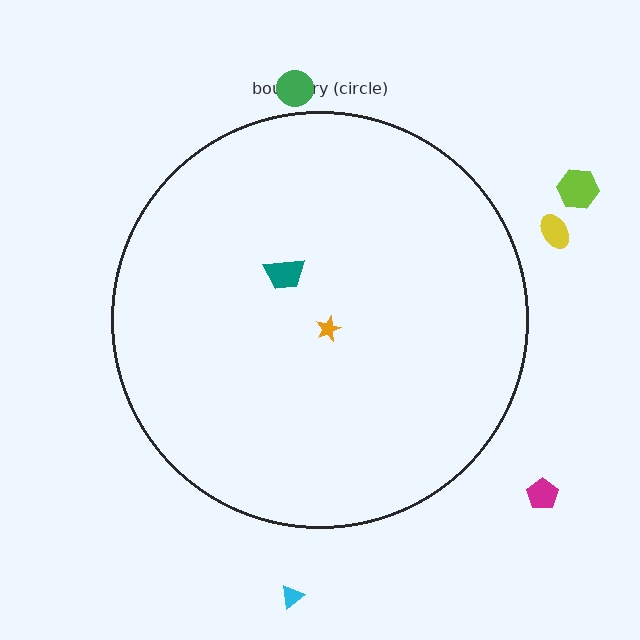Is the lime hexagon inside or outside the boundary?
Outside.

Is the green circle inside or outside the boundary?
Outside.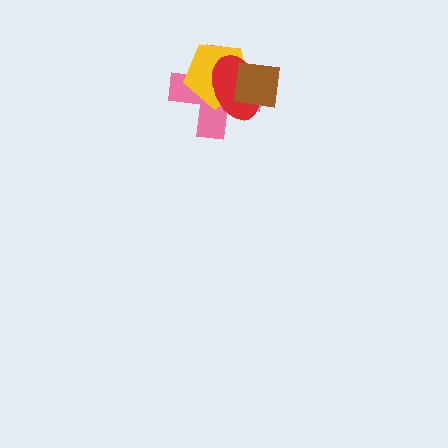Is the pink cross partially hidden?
Yes, it is partially covered by another shape.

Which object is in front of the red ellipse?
The brown square is in front of the red ellipse.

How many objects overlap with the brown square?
3 objects overlap with the brown square.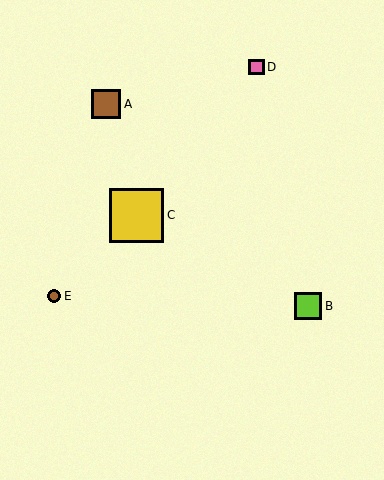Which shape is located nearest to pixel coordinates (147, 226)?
The yellow square (labeled C) at (137, 215) is nearest to that location.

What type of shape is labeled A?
Shape A is a brown square.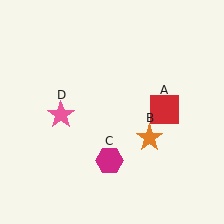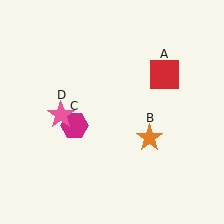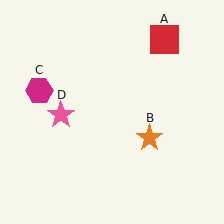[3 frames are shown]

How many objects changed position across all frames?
2 objects changed position: red square (object A), magenta hexagon (object C).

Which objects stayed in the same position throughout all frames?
Orange star (object B) and pink star (object D) remained stationary.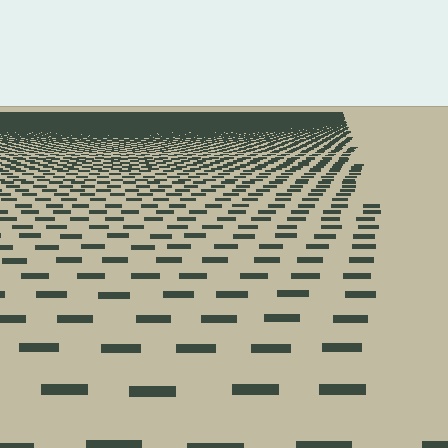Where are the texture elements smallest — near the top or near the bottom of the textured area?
Near the top.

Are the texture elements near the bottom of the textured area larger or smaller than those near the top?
Larger. Near the bottom, elements are closer to the viewer and appear at a bigger on-screen size.